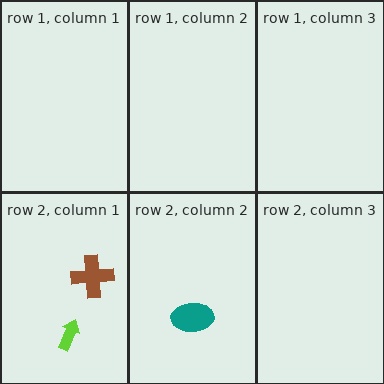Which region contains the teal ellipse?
The row 2, column 2 region.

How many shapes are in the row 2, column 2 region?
1.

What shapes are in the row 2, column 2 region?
The teal ellipse.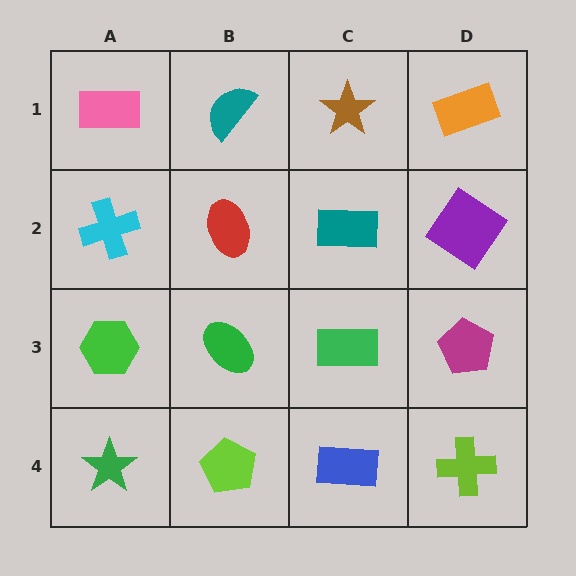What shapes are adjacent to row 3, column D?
A purple diamond (row 2, column D), a lime cross (row 4, column D), a green rectangle (row 3, column C).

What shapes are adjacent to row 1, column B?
A red ellipse (row 2, column B), a pink rectangle (row 1, column A), a brown star (row 1, column C).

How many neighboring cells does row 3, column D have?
3.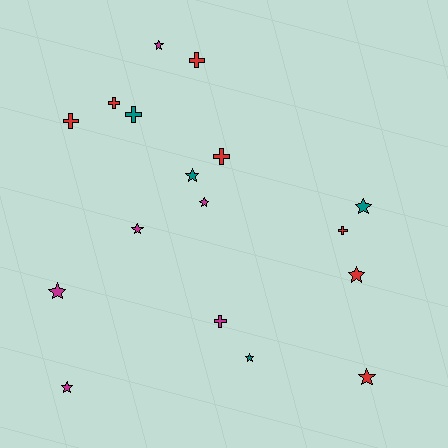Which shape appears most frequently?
Star, with 10 objects.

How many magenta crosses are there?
There is 1 magenta cross.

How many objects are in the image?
There are 17 objects.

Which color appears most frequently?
Red, with 7 objects.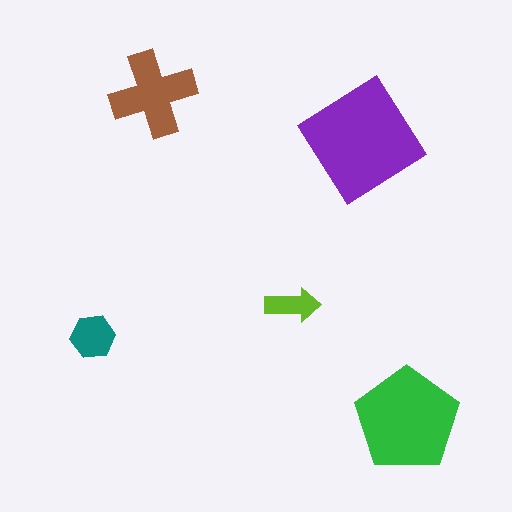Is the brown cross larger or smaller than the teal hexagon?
Larger.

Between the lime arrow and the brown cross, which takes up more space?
The brown cross.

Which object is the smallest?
The lime arrow.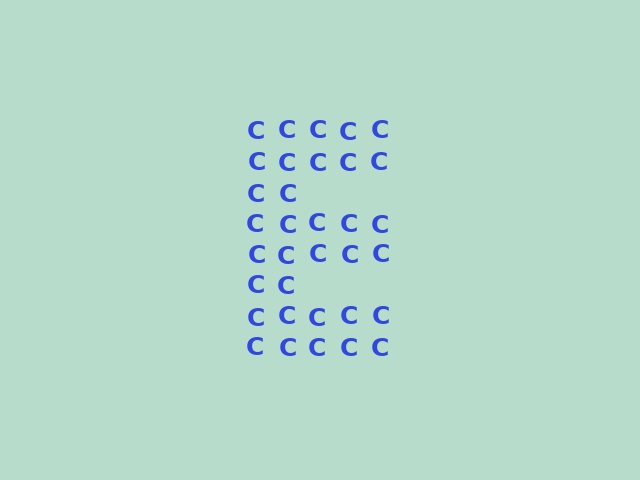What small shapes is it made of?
It is made of small letter C's.